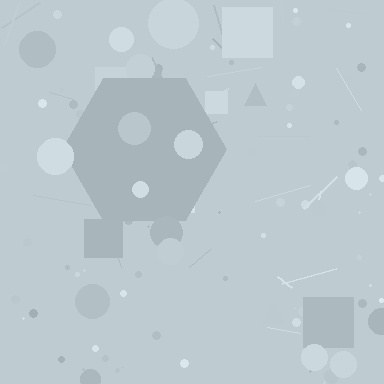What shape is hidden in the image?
A hexagon is hidden in the image.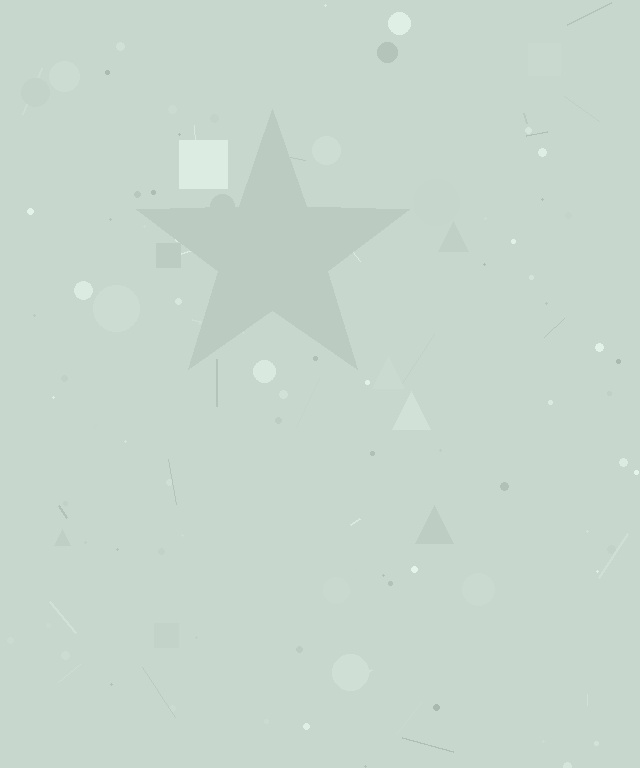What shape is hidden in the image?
A star is hidden in the image.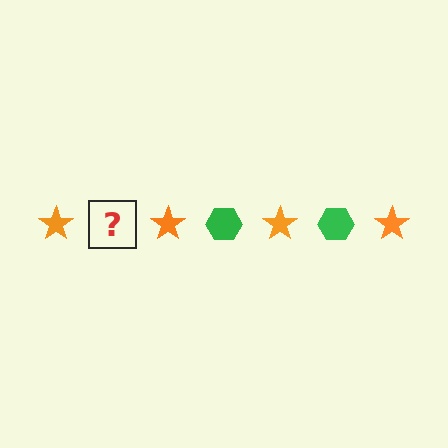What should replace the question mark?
The question mark should be replaced with a green hexagon.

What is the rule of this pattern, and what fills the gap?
The rule is that the pattern alternates between orange star and green hexagon. The gap should be filled with a green hexagon.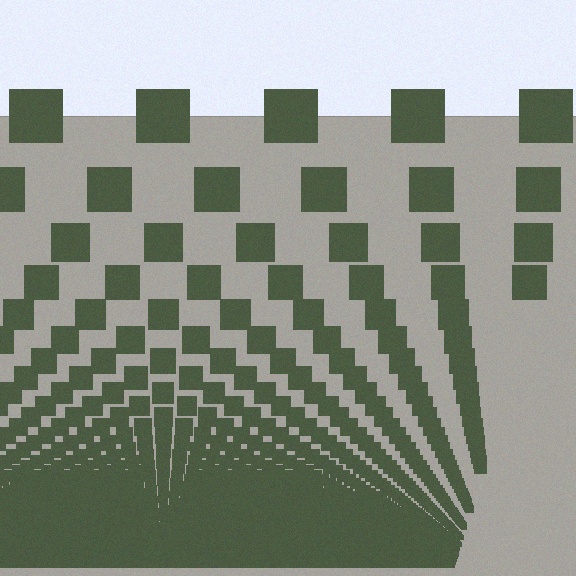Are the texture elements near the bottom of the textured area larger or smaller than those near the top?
Smaller. The gradient is inverted — elements near the bottom are smaller and denser.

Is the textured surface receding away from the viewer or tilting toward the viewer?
The surface appears to tilt toward the viewer. Texture elements get larger and sparser toward the top.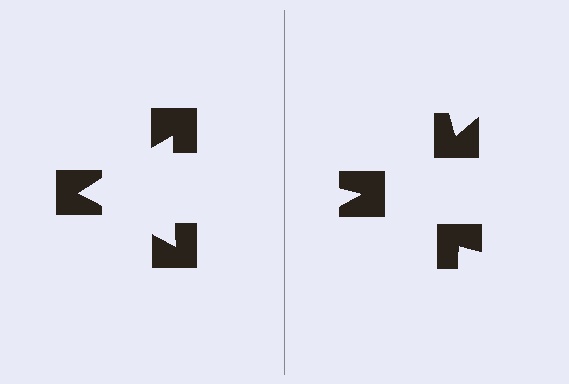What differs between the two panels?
The notched squares are positioned identically on both sides; only the wedge orientations differ. On the left they align to a triangle; on the right they are misaligned.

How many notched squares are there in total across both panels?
6 — 3 on each side.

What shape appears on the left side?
An illusory triangle.